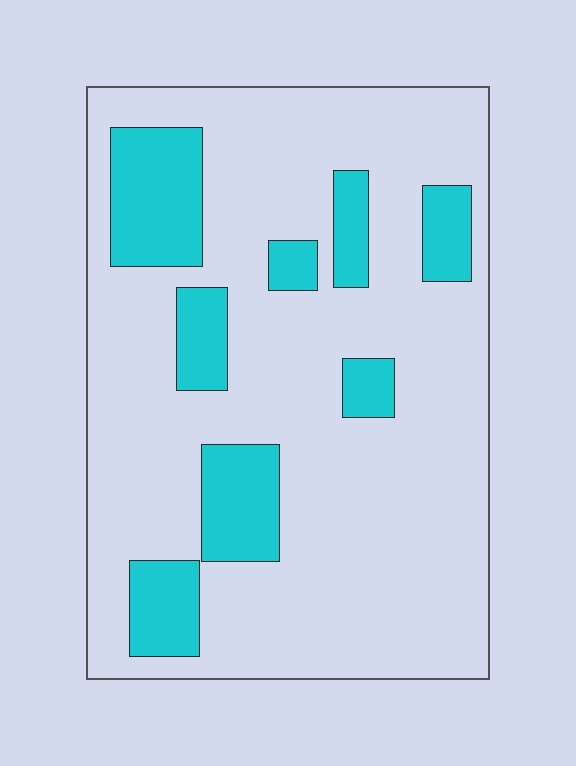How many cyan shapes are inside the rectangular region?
8.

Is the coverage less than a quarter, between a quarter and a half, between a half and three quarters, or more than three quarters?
Less than a quarter.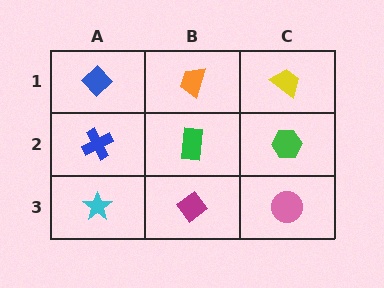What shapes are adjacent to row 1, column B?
A green rectangle (row 2, column B), a blue diamond (row 1, column A), a yellow trapezoid (row 1, column C).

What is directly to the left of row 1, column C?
An orange trapezoid.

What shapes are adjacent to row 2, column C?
A yellow trapezoid (row 1, column C), a pink circle (row 3, column C), a green rectangle (row 2, column B).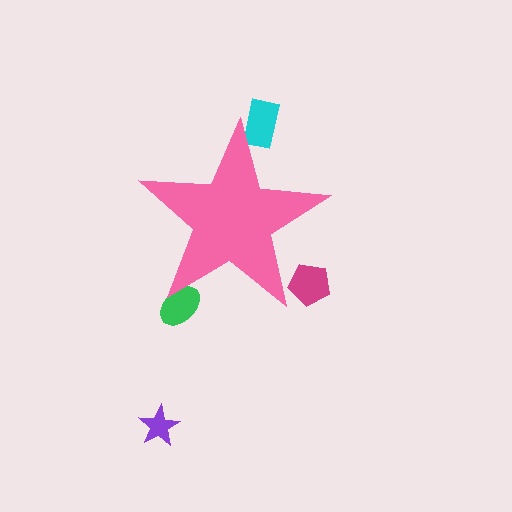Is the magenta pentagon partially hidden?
Yes, the magenta pentagon is partially hidden behind the pink star.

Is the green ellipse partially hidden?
Yes, the green ellipse is partially hidden behind the pink star.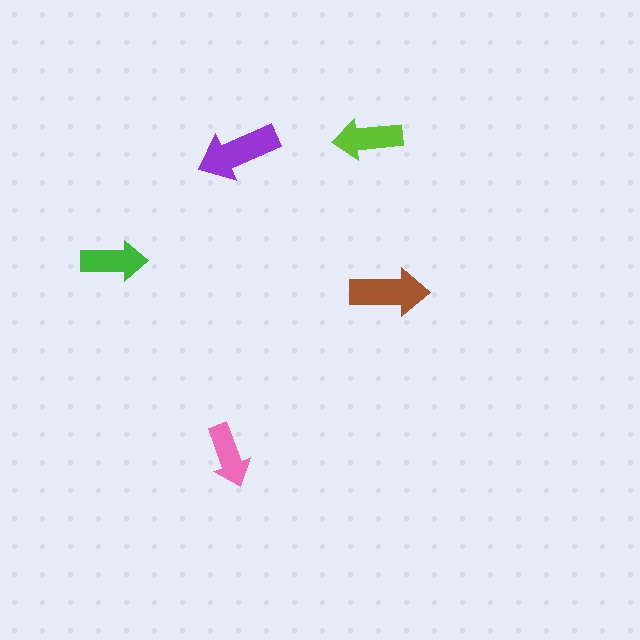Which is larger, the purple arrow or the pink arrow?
The purple one.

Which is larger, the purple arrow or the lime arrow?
The purple one.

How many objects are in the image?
There are 5 objects in the image.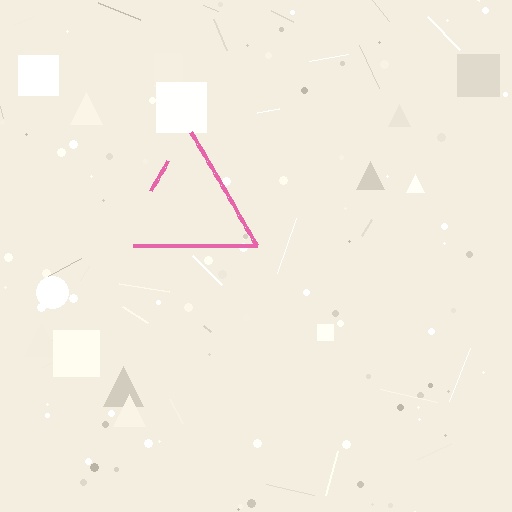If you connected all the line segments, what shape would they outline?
They would outline a triangle.